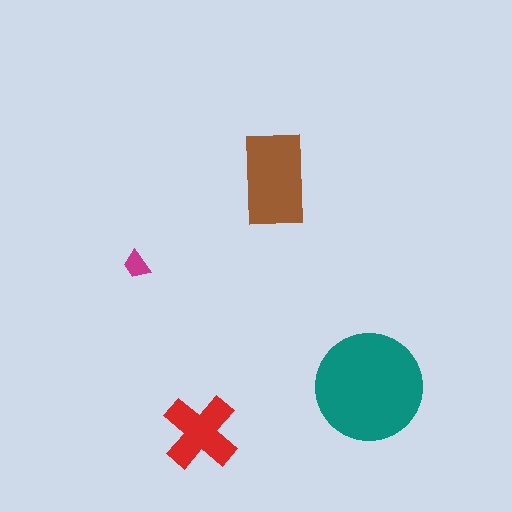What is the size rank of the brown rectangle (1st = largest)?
2nd.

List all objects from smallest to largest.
The magenta trapezoid, the red cross, the brown rectangle, the teal circle.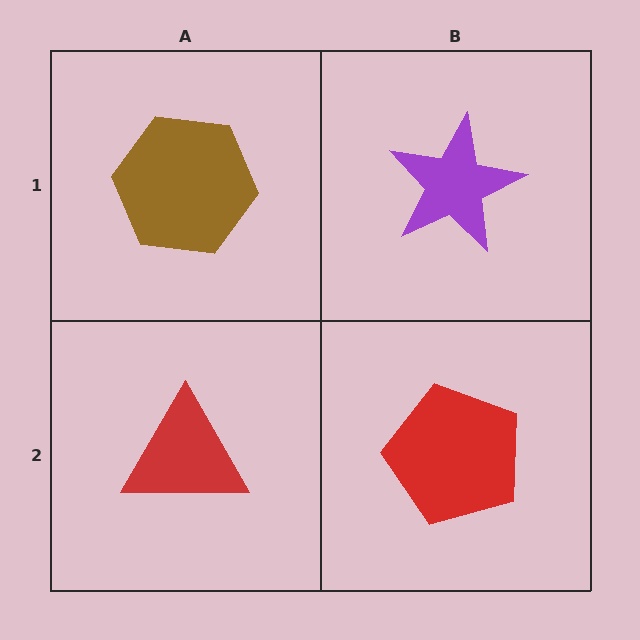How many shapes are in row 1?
2 shapes.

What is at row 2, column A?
A red triangle.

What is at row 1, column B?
A purple star.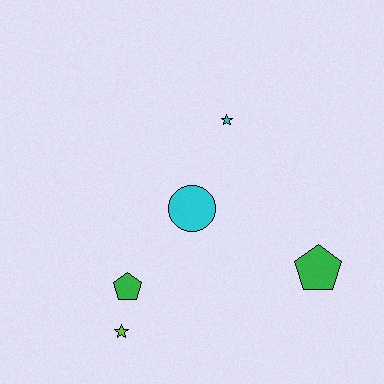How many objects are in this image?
There are 5 objects.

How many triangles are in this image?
There are no triangles.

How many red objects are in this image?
There are no red objects.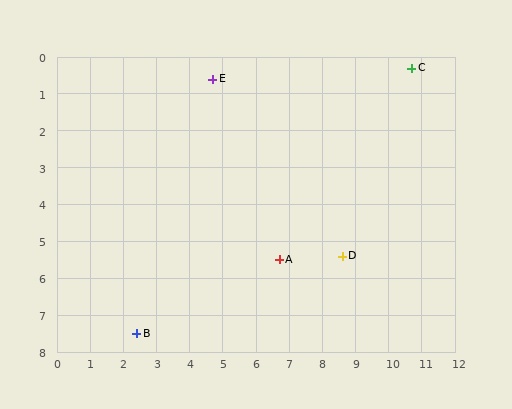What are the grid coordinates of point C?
Point C is at approximately (10.7, 0.3).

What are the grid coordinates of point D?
Point D is at approximately (8.6, 5.4).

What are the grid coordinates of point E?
Point E is at approximately (4.7, 0.6).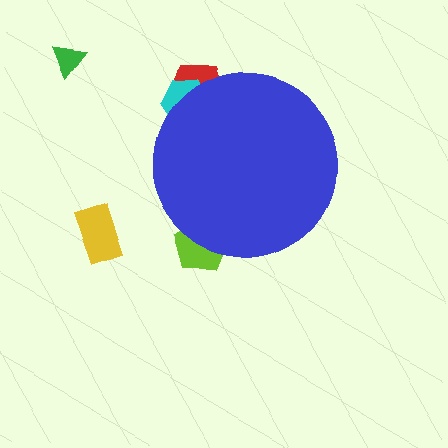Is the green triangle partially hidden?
No, the green triangle is fully visible.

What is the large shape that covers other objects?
A blue circle.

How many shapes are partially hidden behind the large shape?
3 shapes are partially hidden.